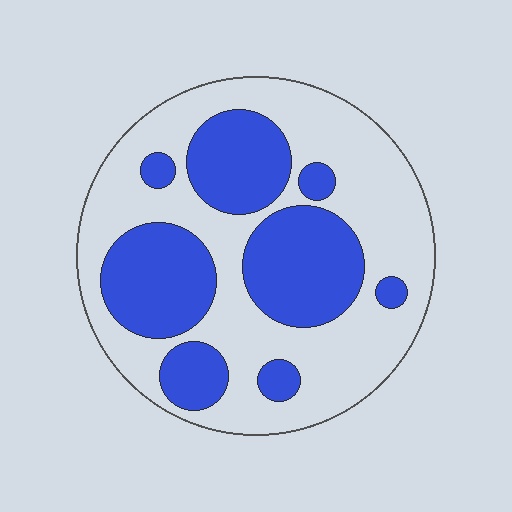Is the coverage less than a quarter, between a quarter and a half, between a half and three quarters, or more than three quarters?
Between a quarter and a half.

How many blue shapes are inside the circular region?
8.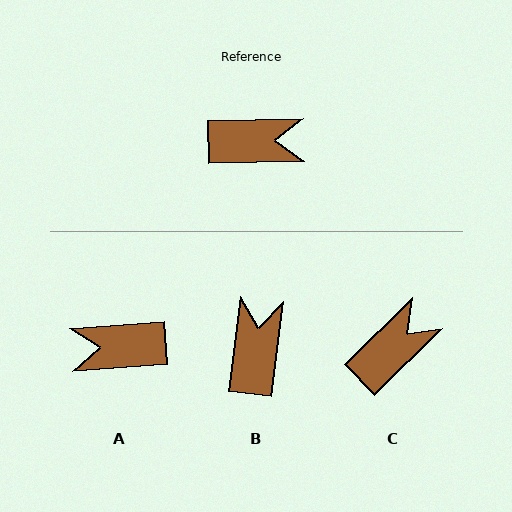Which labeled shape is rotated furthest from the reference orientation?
A, about 177 degrees away.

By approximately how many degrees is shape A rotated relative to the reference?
Approximately 177 degrees clockwise.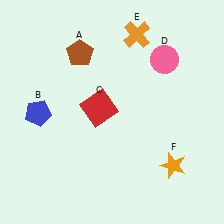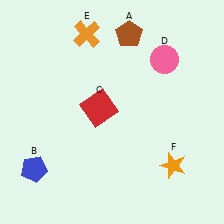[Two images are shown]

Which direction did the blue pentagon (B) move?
The blue pentagon (B) moved down.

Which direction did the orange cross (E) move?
The orange cross (E) moved left.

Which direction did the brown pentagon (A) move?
The brown pentagon (A) moved right.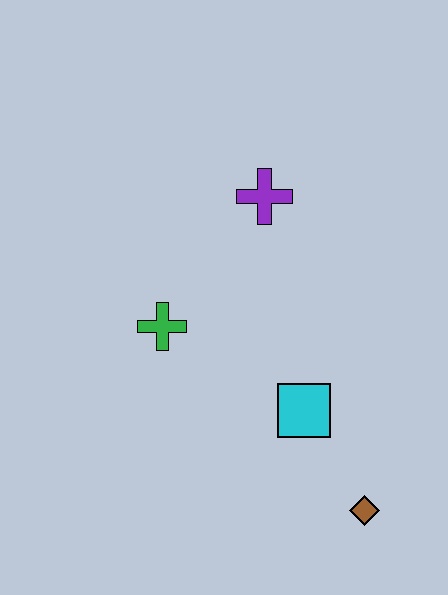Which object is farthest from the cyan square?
The purple cross is farthest from the cyan square.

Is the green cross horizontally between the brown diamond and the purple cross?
No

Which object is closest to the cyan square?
The brown diamond is closest to the cyan square.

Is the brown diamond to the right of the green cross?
Yes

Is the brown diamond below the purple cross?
Yes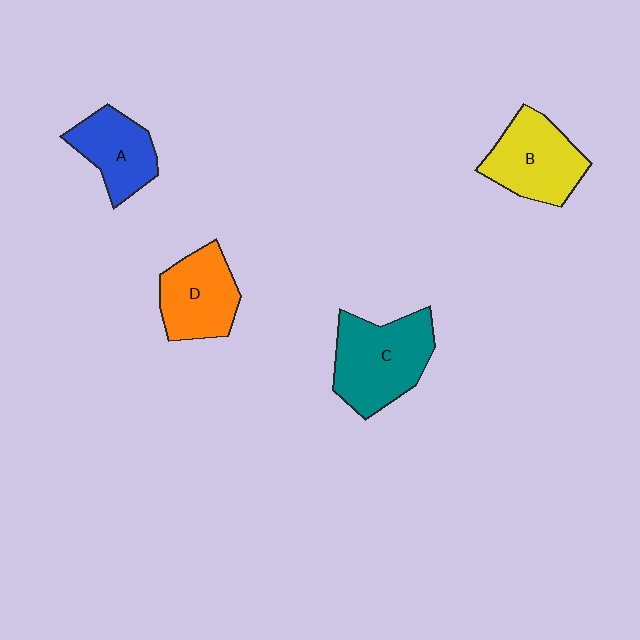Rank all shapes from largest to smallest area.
From largest to smallest: C (teal), B (yellow), D (orange), A (blue).